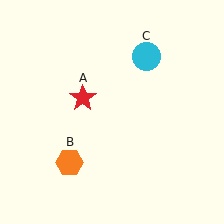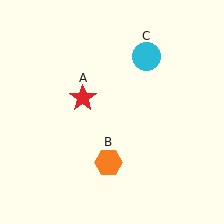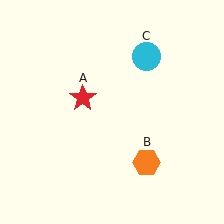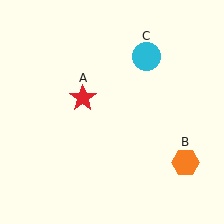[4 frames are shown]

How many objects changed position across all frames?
1 object changed position: orange hexagon (object B).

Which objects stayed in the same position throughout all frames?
Red star (object A) and cyan circle (object C) remained stationary.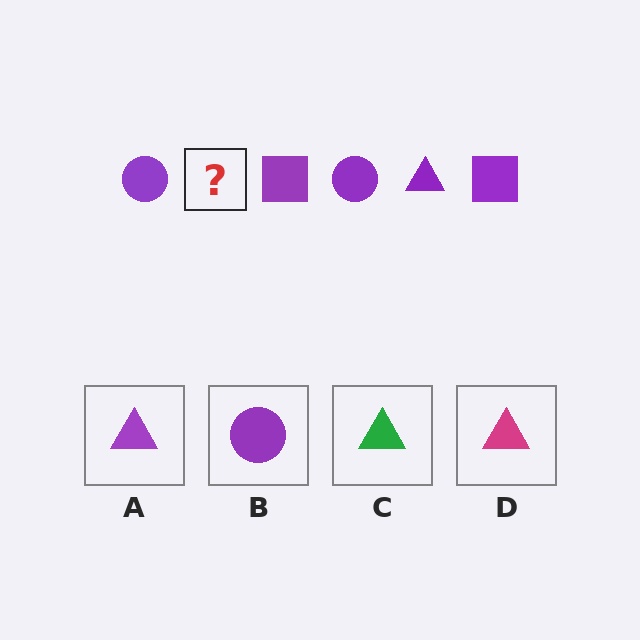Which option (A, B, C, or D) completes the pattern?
A.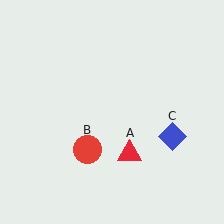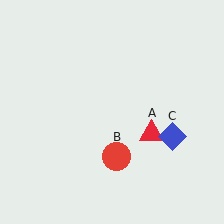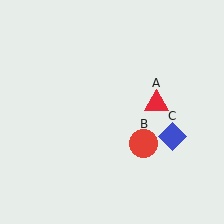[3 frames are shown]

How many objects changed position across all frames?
2 objects changed position: red triangle (object A), red circle (object B).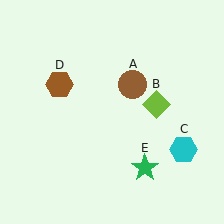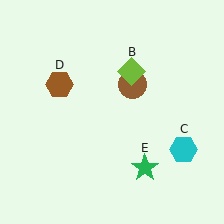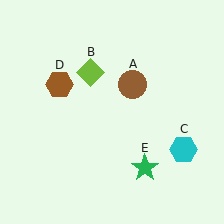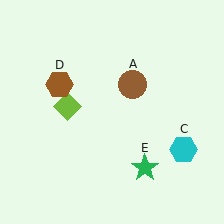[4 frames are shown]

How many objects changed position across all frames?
1 object changed position: lime diamond (object B).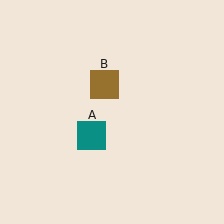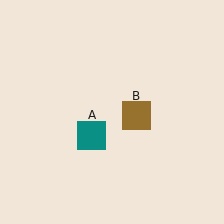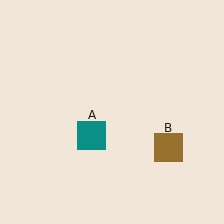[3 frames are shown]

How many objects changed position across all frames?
1 object changed position: brown square (object B).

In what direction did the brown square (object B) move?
The brown square (object B) moved down and to the right.